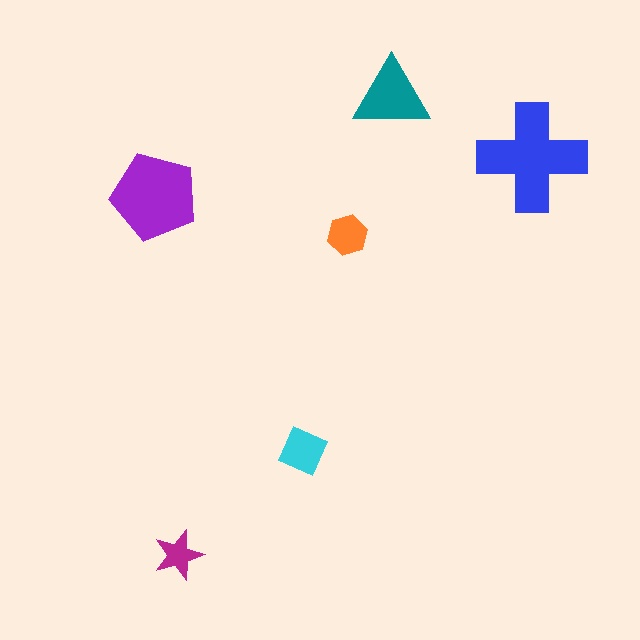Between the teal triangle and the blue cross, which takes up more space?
The blue cross.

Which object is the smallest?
The magenta star.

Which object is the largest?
The blue cross.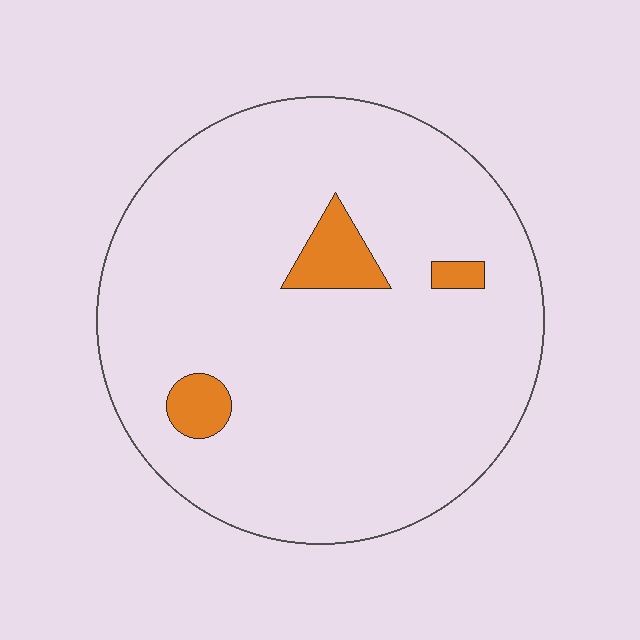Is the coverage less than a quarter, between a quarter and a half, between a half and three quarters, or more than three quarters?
Less than a quarter.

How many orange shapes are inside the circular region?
3.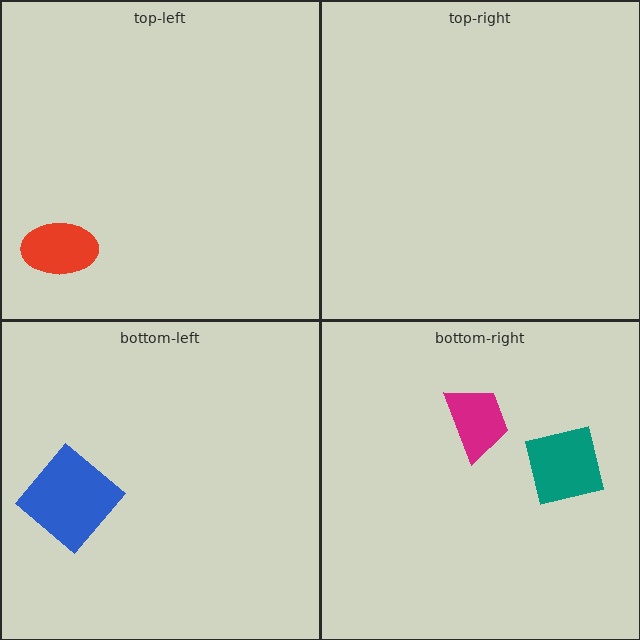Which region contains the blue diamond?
The bottom-left region.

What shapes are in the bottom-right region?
The magenta trapezoid, the teal square.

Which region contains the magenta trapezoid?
The bottom-right region.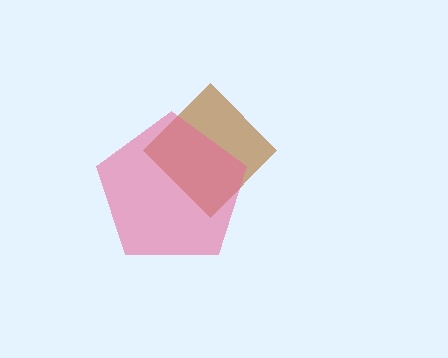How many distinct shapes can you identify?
There are 2 distinct shapes: a brown diamond, a pink pentagon.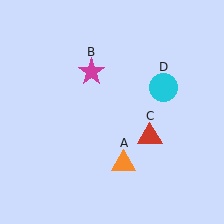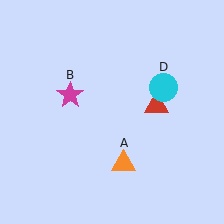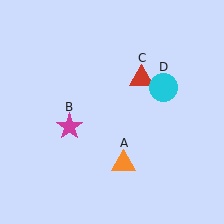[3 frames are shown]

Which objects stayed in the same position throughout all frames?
Orange triangle (object A) and cyan circle (object D) remained stationary.